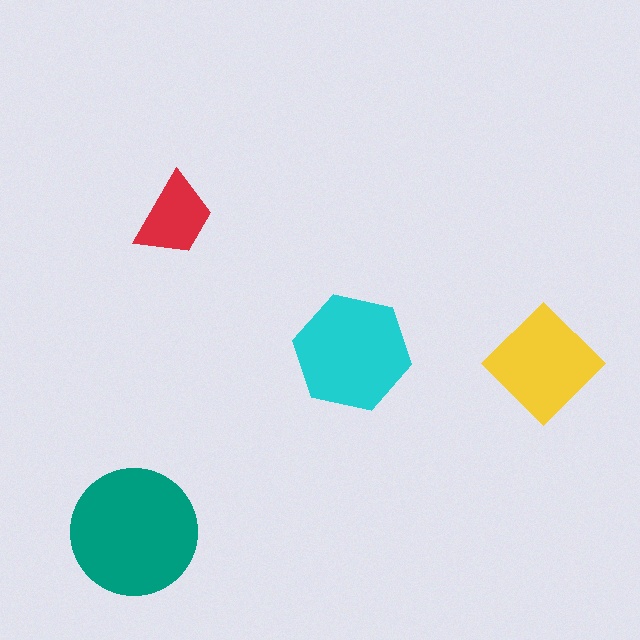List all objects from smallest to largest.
The red trapezoid, the yellow diamond, the cyan hexagon, the teal circle.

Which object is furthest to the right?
The yellow diamond is rightmost.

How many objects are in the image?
There are 4 objects in the image.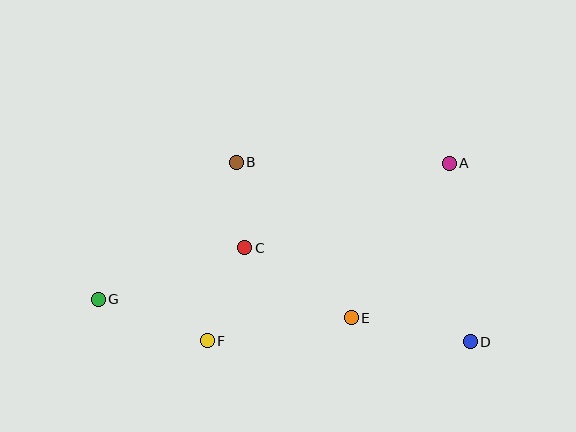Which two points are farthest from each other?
Points A and G are farthest from each other.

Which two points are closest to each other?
Points B and C are closest to each other.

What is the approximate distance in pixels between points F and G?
The distance between F and G is approximately 117 pixels.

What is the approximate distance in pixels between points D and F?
The distance between D and F is approximately 263 pixels.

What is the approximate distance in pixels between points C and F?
The distance between C and F is approximately 100 pixels.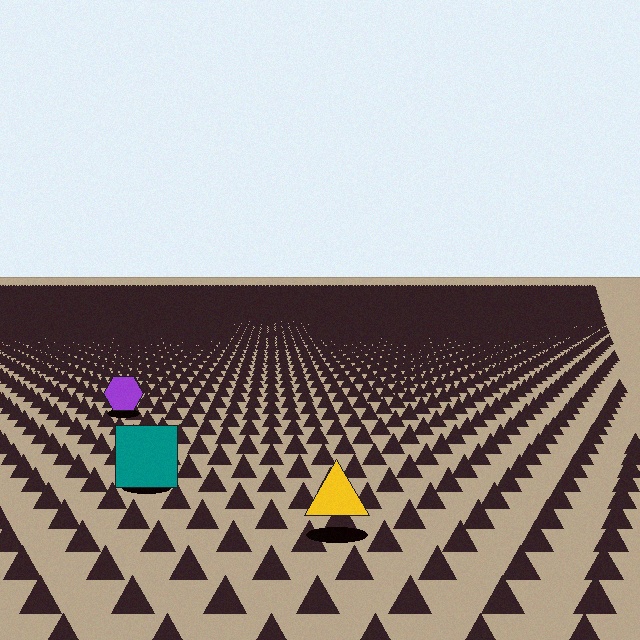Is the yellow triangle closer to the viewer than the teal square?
Yes. The yellow triangle is closer — you can tell from the texture gradient: the ground texture is coarser near it.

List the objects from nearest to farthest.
From nearest to farthest: the yellow triangle, the teal square, the purple hexagon.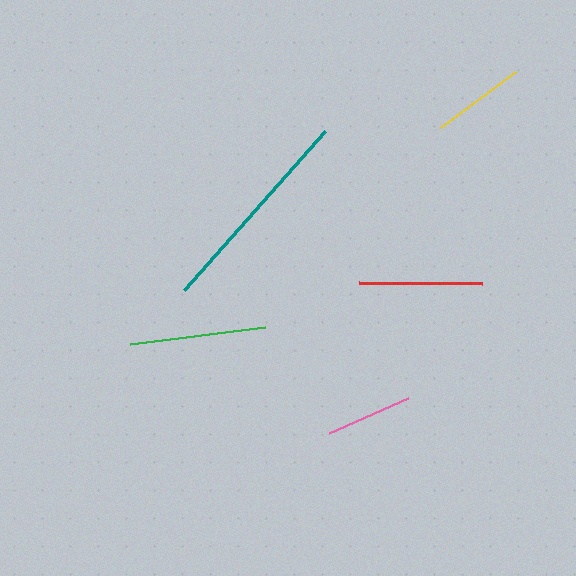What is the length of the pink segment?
The pink segment is approximately 86 pixels long.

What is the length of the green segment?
The green segment is approximately 136 pixels long.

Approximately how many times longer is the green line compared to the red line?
The green line is approximately 1.1 times the length of the red line.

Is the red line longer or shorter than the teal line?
The teal line is longer than the red line.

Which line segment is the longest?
The teal line is the longest at approximately 213 pixels.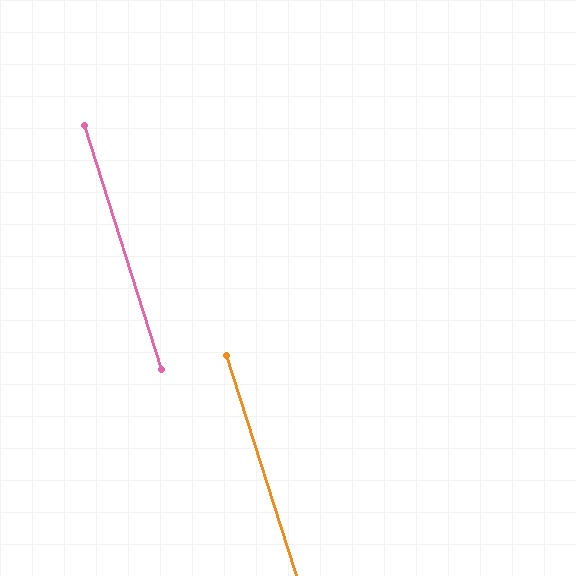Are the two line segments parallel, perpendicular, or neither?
Parallel — their directions differ by only 0.2°.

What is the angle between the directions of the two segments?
Approximately 0 degrees.